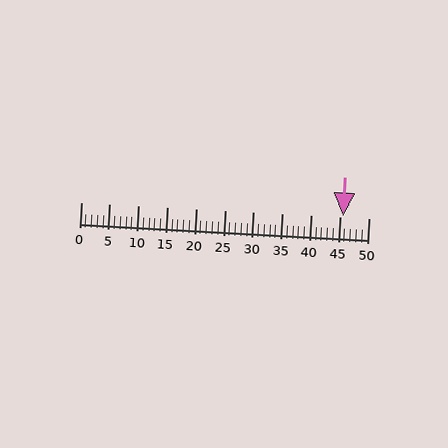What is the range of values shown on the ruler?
The ruler shows values from 0 to 50.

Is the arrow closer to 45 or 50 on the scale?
The arrow is closer to 45.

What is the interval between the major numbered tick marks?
The major tick marks are spaced 5 units apart.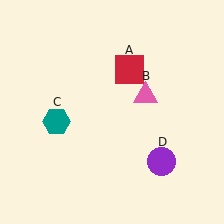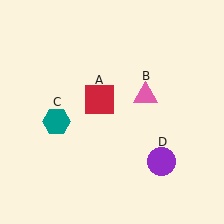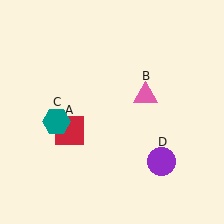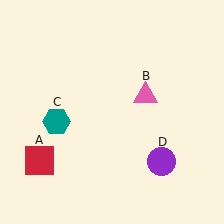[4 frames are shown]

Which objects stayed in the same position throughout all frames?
Pink triangle (object B) and teal hexagon (object C) and purple circle (object D) remained stationary.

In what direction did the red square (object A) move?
The red square (object A) moved down and to the left.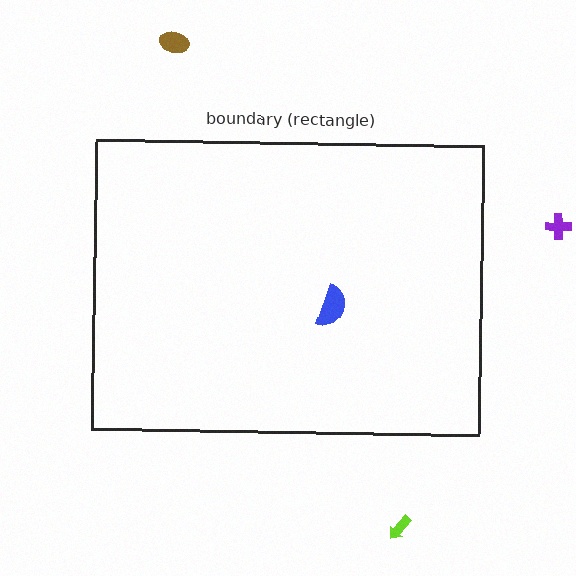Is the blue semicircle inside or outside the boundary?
Inside.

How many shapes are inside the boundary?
1 inside, 3 outside.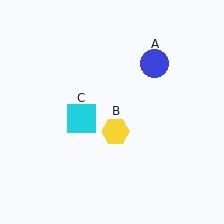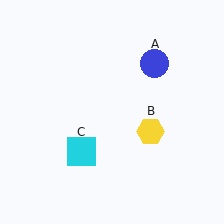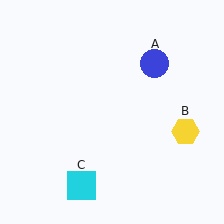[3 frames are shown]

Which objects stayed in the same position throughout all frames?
Blue circle (object A) remained stationary.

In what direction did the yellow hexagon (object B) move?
The yellow hexagon (object B) moved right.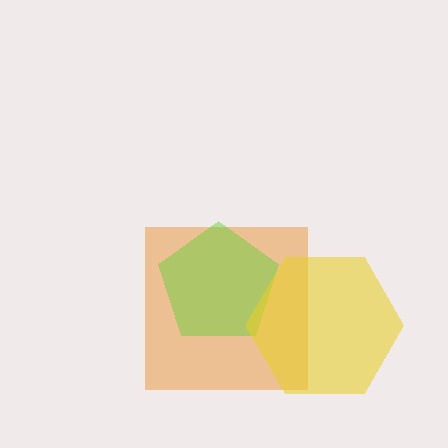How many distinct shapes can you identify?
There are 3 distinct shapes: an orange square, a lime pentagon, a yellow hexagon.